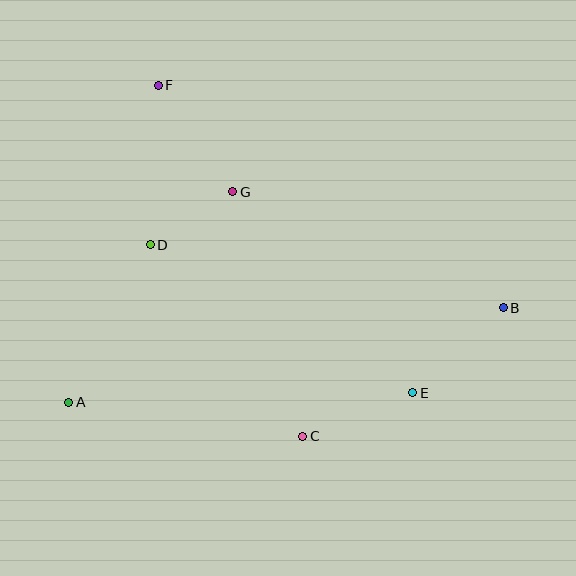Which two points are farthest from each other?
Points A and B are farthest from each other.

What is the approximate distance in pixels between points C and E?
The distance between C and E is approximately 118 pixels.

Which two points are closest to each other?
Points D and G are closest to each other.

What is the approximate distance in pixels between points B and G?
The distance between B and G is approximately 294 pixels.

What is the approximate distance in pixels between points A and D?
The distance between A and D is approximately 178 pixels.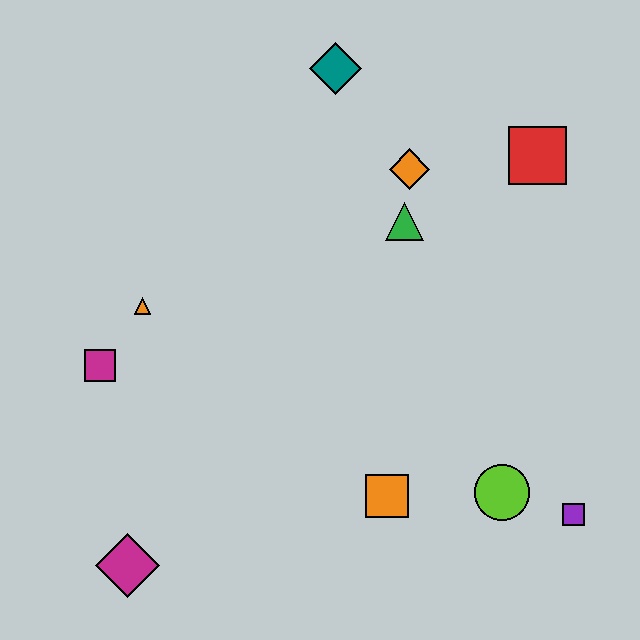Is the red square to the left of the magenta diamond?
No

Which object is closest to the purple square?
The lime circle is closest to the purple square.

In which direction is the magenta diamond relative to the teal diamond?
The magenta diamond is below the teal diamond.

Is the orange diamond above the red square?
No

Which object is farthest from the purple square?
The teal diamond is farthest from the purple square.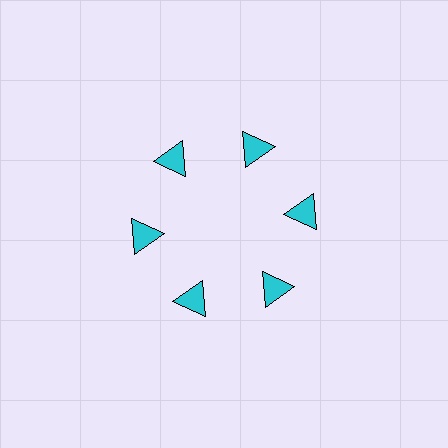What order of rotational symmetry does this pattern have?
This pattern has 6-fold rotational symmetry.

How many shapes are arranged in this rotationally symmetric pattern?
There are 6 shapes, arranged in 6 groups of 1.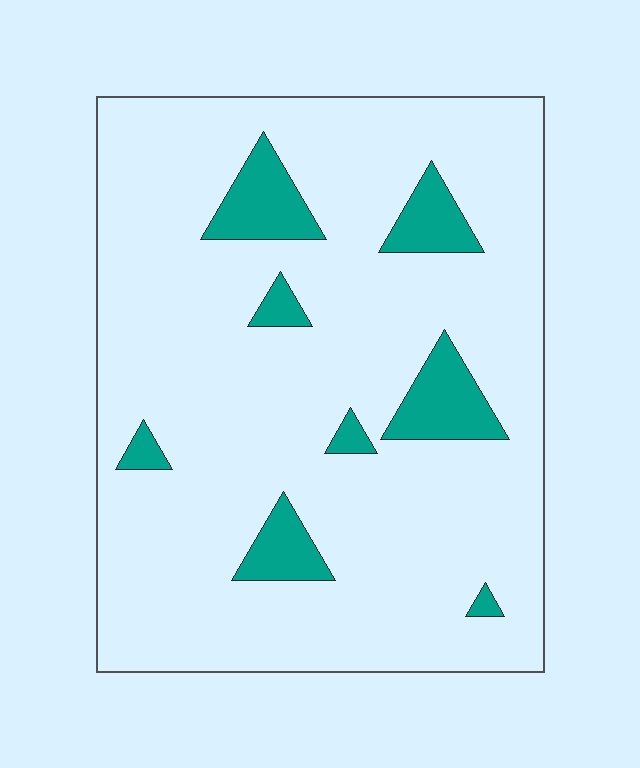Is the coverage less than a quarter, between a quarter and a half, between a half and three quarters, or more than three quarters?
Less than a quarter.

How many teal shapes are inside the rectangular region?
8.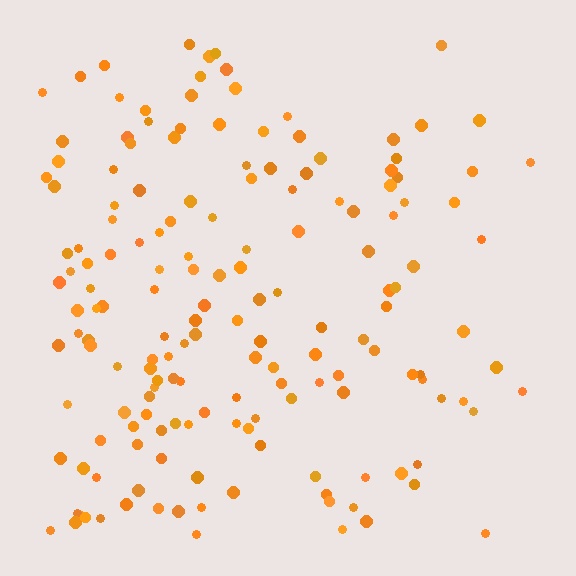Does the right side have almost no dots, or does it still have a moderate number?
Still a moderate number, just noticeably fewer than the left.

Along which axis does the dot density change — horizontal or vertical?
Horizontal.